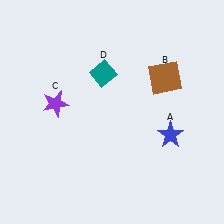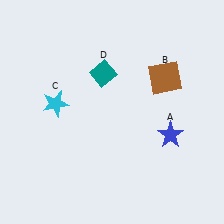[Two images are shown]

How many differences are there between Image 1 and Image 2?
There is 1 difference between the two images.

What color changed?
The star (C) changed from purple in Image 1 to cyan in Image 2.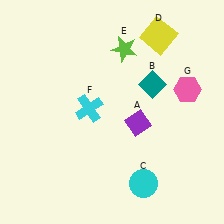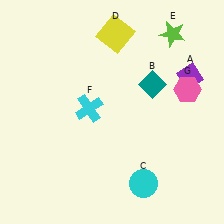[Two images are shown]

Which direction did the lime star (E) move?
The lime star (E) moved right.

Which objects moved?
The objects that moved are: the purple diamond (A), the yellow square (D), the lime star (E).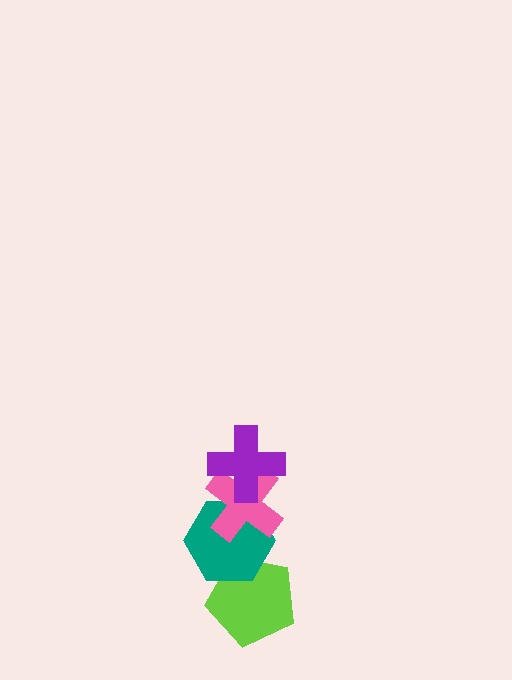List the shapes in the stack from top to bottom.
From top to bottom: the purple cross, the pink cross, the teal hexagon, the lime pentagon.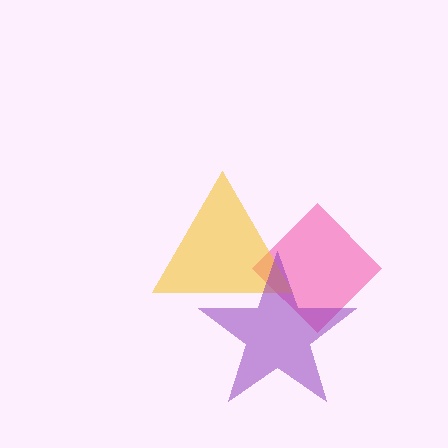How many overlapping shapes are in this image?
There are 3 overlapping shapes in the image.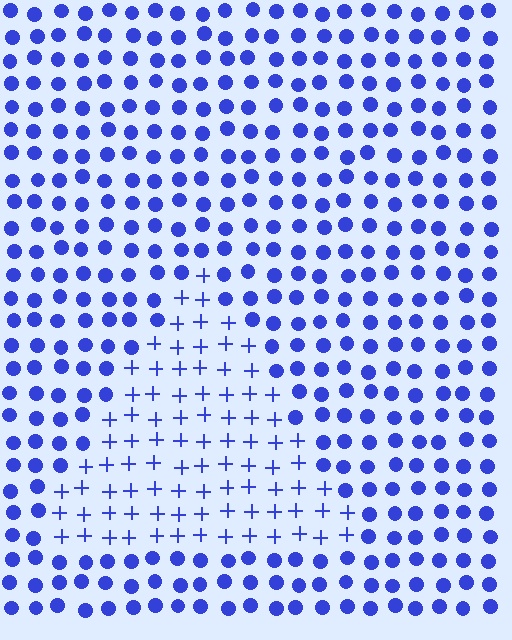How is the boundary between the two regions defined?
The boundary is defined by a change in element shape: plus signs inside vs. circles outside. All elements share the same color and spacing.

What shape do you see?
I see a triangle.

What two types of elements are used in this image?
The image uses plus signs inside the triangle region and circles outside it.